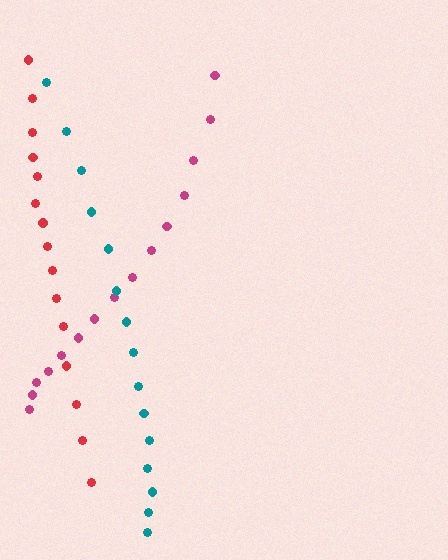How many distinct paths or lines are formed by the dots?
There are 3 distinct paths.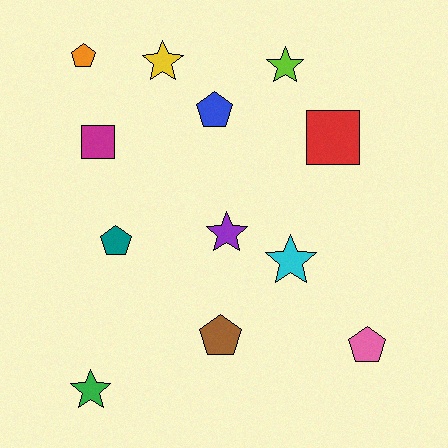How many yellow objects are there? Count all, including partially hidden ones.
There is 1 yellow object.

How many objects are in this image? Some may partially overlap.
There are 12 objects.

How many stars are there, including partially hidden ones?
There are 5 stars.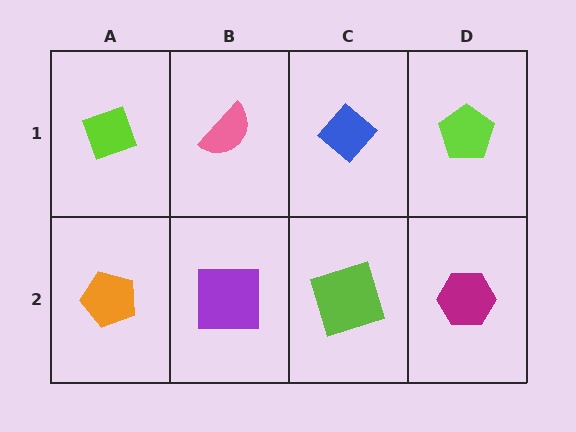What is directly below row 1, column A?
An orange pentagon.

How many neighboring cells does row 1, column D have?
2.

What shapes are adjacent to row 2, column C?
A blue diamond (row 1, column C), a purple square (row 2, column B), a magenta hexagon (row 2, column D).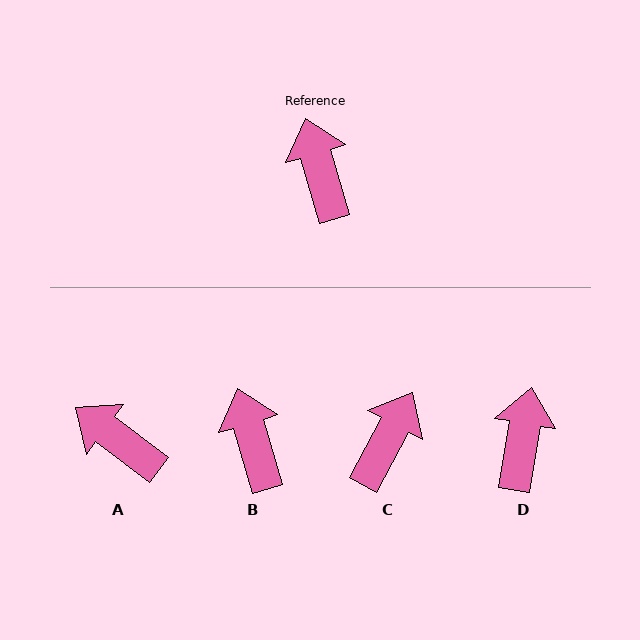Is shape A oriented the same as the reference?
No, it is off by about 37 degrees.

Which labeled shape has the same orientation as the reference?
B.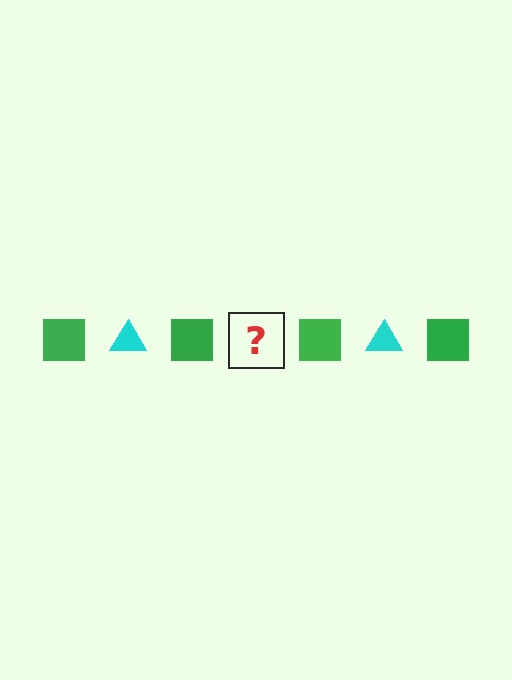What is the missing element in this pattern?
The missing element is a cyan triangle.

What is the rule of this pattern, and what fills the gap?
The rule is that the pattern alternates between green square and cyan triangle. The gap should be filled with a cyan triangle.